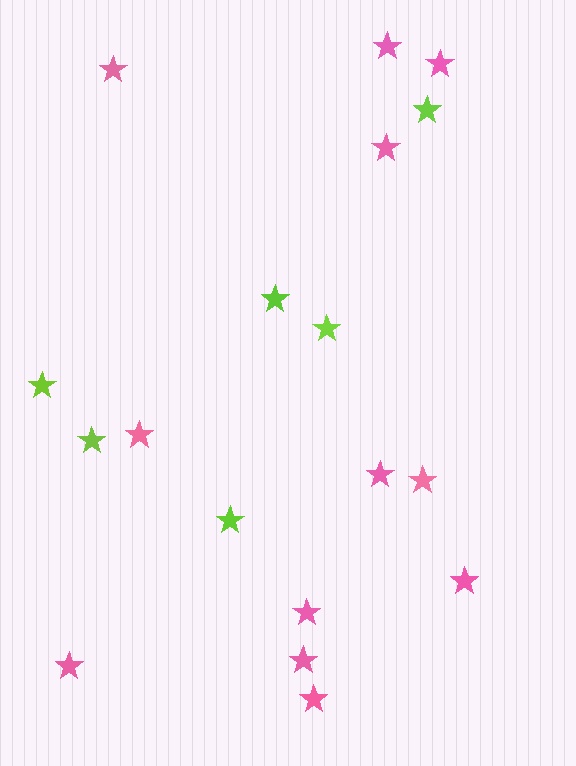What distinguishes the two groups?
There are 2 groups: one group of pink stars (12) and one group of lime stars (6).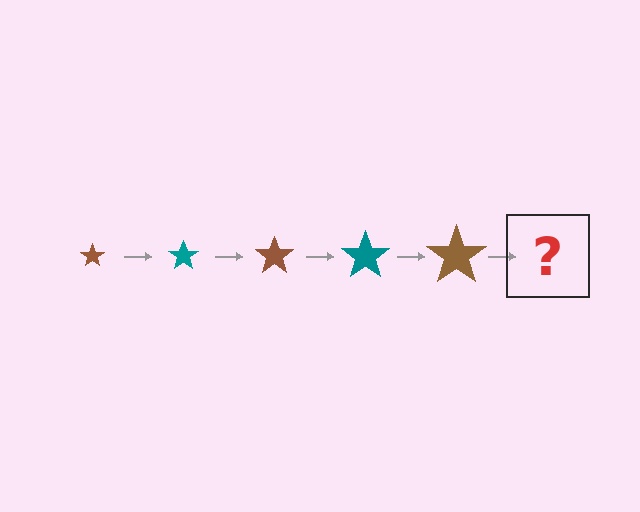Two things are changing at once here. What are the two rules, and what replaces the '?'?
The two rules are that the star grows larger each step and the color cycles through brown and teal. The '?' should be a teal star, larger than the previous one.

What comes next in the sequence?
The next element should be a teal star, larger than the previous one.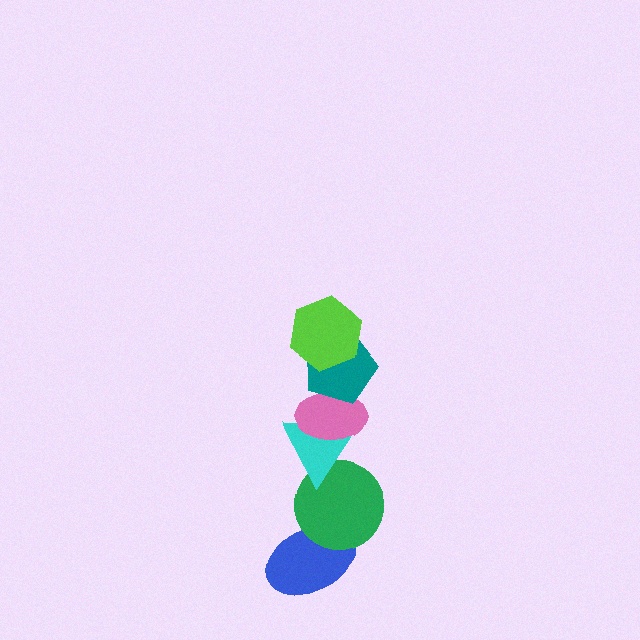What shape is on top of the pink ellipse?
The teal pentagon is on top of the pink ellipse.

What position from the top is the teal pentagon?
The teal pentagon is 2nd from the top.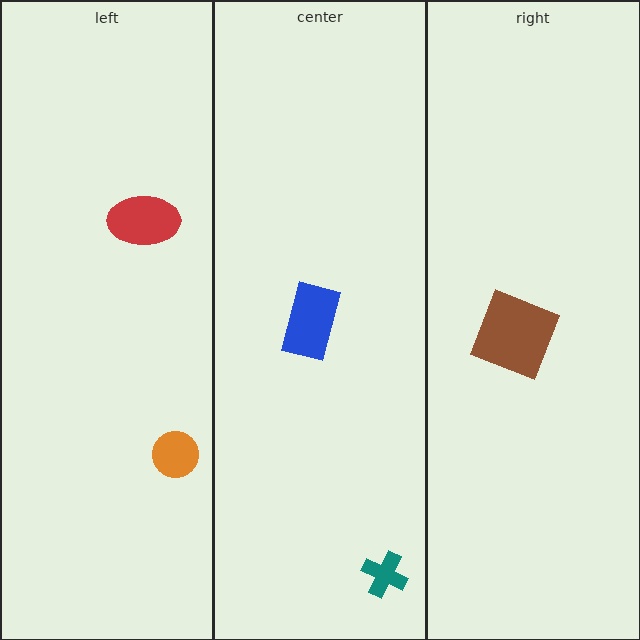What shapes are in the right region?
The brown square.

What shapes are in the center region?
The blue rectangle, the teal cross.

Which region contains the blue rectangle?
The center region.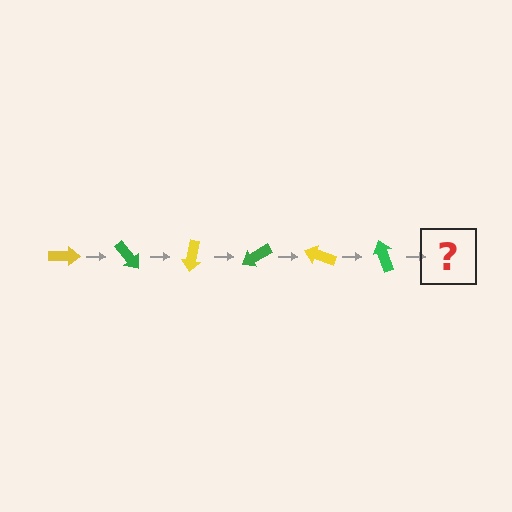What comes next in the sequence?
The next element should be a yellow arrow, rotated 300 degrees from the start.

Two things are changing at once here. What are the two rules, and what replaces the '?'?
The two rules are that it rotates 50 degrees each step and the color cycles through yellow and green. The '?' should be a yellow arrow, rotated 300 degrees from the start.